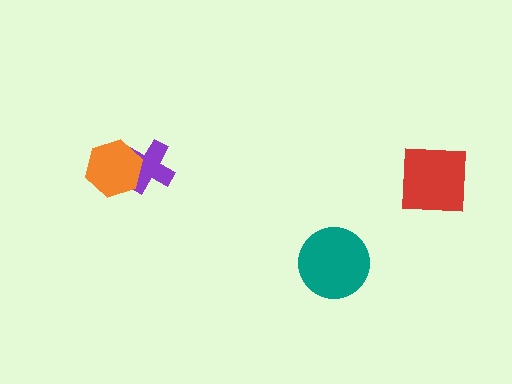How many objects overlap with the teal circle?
0 objects overlap with the teal circle.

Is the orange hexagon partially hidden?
No, no other shape covers it.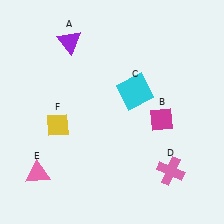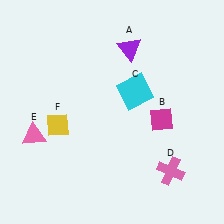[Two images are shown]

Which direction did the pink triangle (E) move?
The pink triangle (E) moved up.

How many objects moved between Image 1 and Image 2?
2 objects moved between the two images.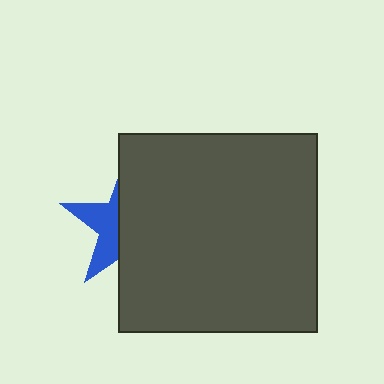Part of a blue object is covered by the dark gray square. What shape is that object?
It is a star.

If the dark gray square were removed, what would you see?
You would see the complete blue star.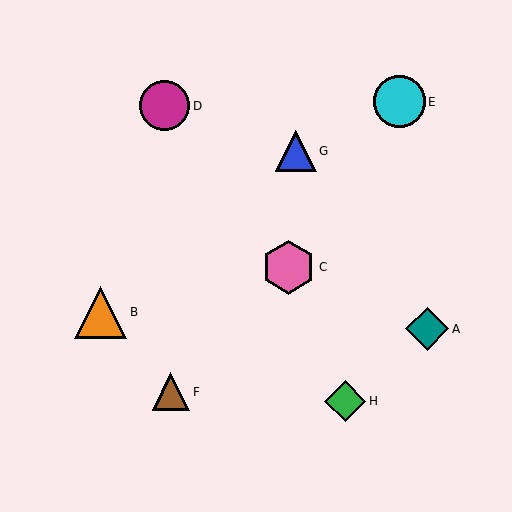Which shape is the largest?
The pink hexagon (labeled C) is the largest.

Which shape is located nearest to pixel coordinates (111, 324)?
The orange triangle (labeled B) at (101, 312) is nearest to that location.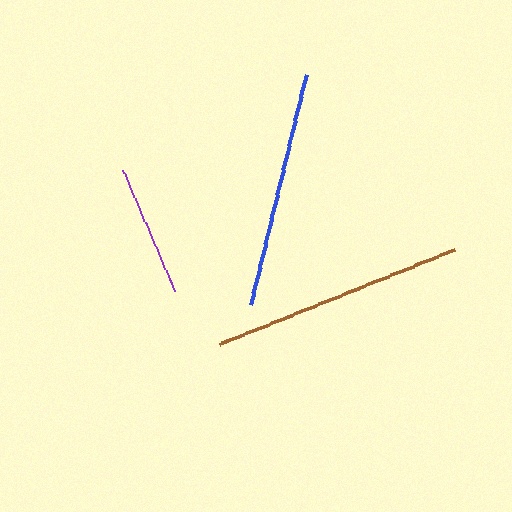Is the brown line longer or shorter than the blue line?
The brown line is longer than the blue line.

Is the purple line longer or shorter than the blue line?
The blue line is longer than the purple line.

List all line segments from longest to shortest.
From longest to shortest: brown, blue, purple.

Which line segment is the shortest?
The purple line is the shortest at approximately 132 pixels.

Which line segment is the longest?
The brown line is the longest at approximately 254 pixels.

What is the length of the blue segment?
The blue segment is approximately 238 pixels long.